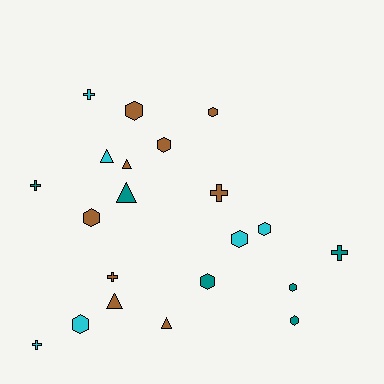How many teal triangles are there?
There is 1 teal triangle.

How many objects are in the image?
There are 21 objects.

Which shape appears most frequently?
Hexagon, with 10 objects.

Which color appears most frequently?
Brown, with 9 objects.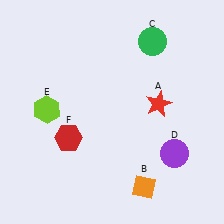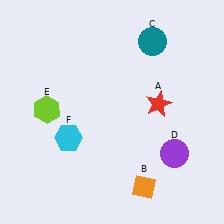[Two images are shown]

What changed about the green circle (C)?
In Image 1, C is green. In Image 2, it changed to teal.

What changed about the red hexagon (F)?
In Image 1, F is red. In Image 2, it changed to cyan.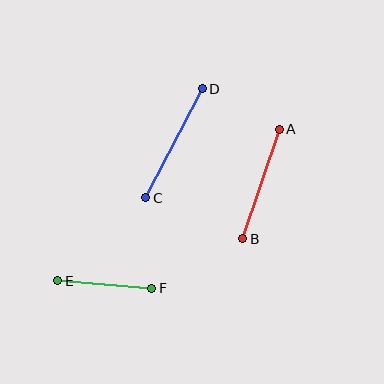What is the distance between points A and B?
The distance is approximately 115 pixels.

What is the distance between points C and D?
The distance is approximately 123 pixels.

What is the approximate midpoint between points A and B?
The midpoint is at approximately (261, 184) pixels.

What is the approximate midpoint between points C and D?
The midpoint is at approximately (174, 143) pixels.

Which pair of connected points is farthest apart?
Points C and D are farthest apart.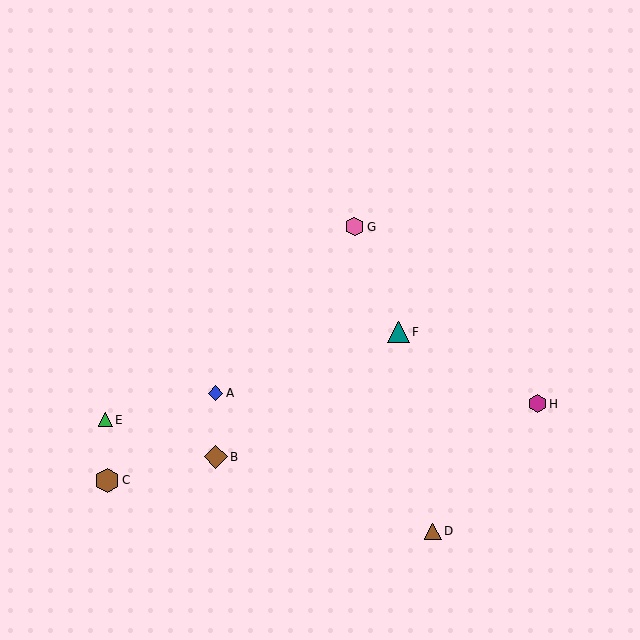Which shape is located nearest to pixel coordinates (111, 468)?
The brown hexagon (labeled C) at (107, 480) is nearest to that location.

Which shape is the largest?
The brown hexagon (labeled C) is the largest.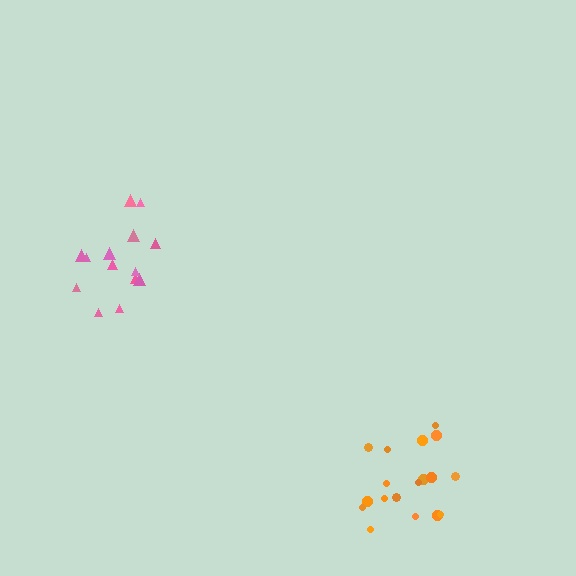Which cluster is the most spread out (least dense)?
Orange.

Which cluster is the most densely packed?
Pink.